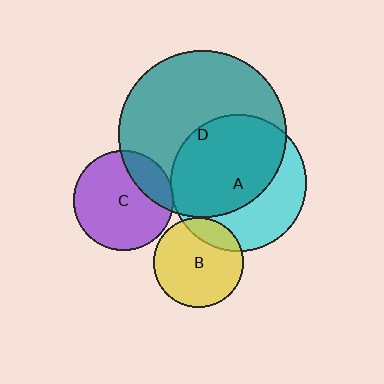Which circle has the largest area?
Circle D (teal).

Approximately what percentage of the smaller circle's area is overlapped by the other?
Approximately 20%.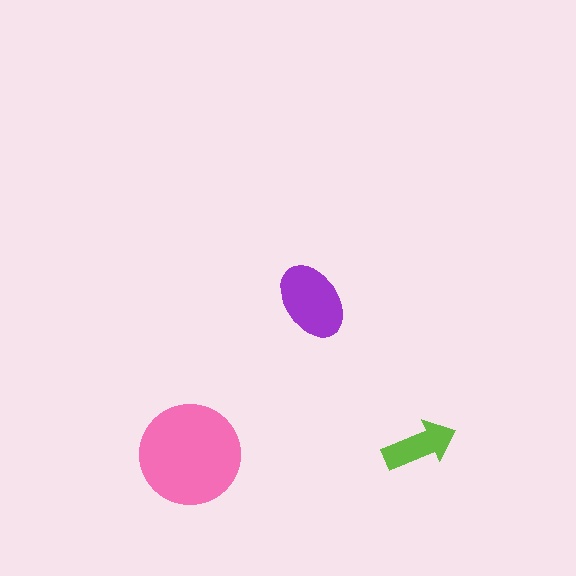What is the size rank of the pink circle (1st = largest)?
1st.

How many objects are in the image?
There are 3 objects in the image.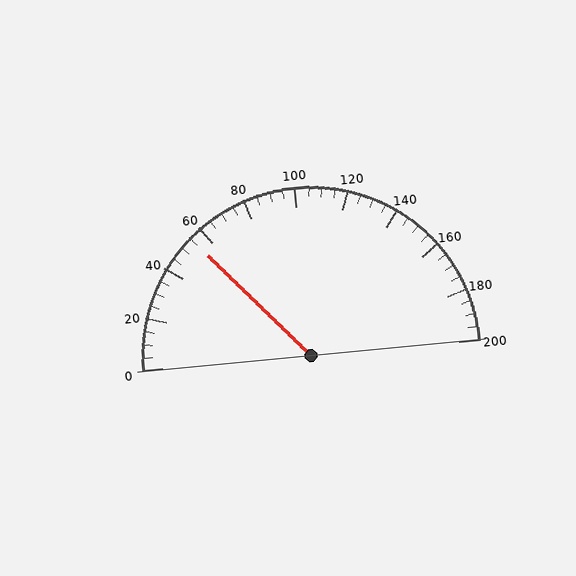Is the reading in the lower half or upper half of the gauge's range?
The reading is in the lower half of the range (0 to 200).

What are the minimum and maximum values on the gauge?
The gauge ranges from 0 to 200.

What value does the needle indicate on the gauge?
The needle indicates approximately 55.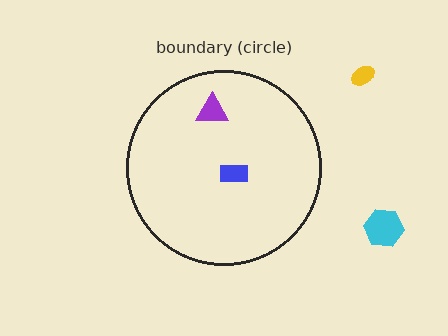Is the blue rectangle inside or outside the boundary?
Inside.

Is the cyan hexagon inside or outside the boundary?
Outside.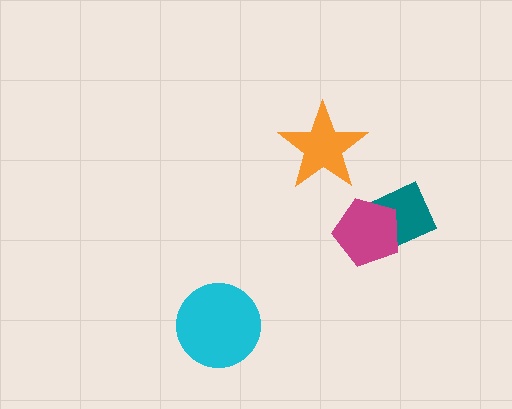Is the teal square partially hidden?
Yes, it is partially covered by another shape.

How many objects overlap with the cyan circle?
0 objects overlap with the cyan circle.